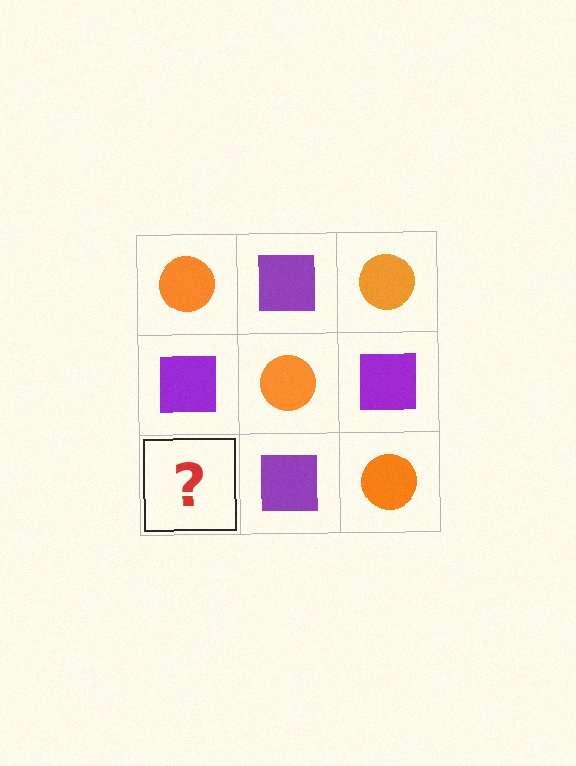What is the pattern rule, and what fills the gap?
The rule is that it alternates orange circle and purple square in a checkerboard pattern. The gap should be filled with an orange circle.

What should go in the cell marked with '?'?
The missing cell should contain an orange circle.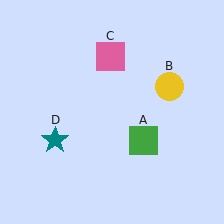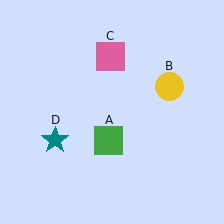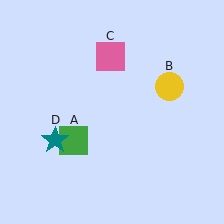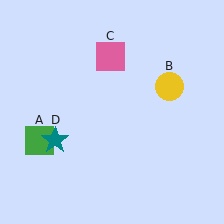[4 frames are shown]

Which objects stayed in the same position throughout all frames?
Yellow circle (object B) and pink square (object C) and teal star (object D) remained stationary.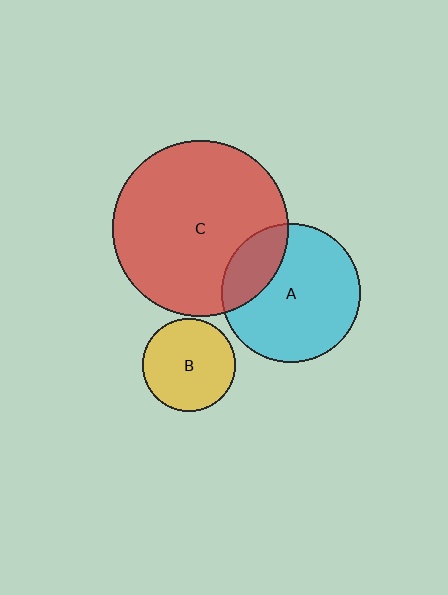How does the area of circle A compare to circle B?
Approximately 2.2 times.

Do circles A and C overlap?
Yes.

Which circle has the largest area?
Circle C (red).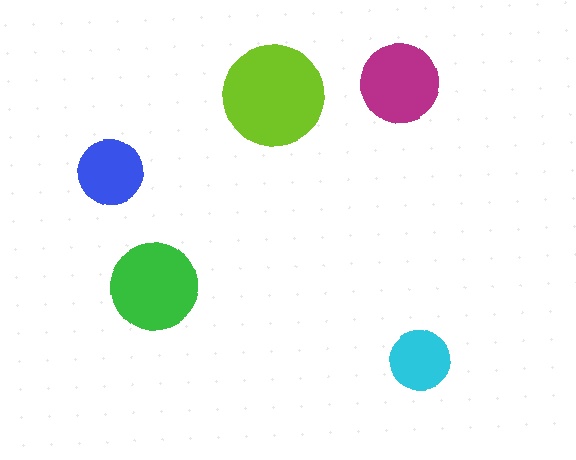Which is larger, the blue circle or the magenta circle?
The magenta one.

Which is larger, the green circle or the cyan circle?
The green one.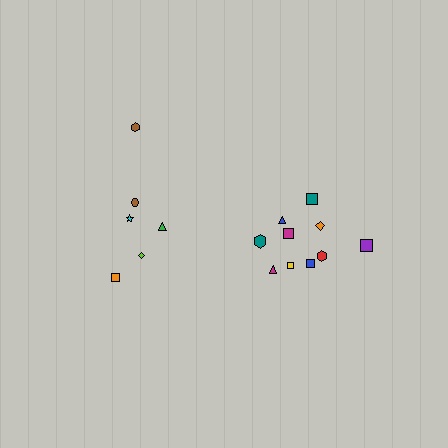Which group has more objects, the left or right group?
The right group.